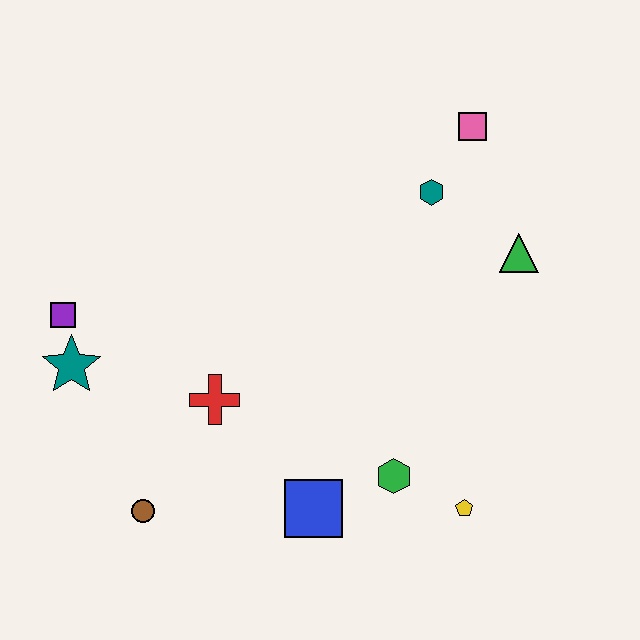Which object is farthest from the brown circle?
The pink square is farthest from the brown circle.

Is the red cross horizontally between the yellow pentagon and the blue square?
No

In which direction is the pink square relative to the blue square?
The pink square is above the blue square.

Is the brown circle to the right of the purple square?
Yes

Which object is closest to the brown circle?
The red cross is closest to the brown circle.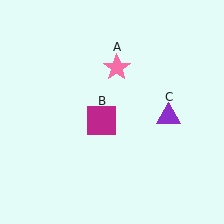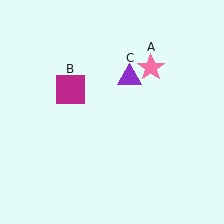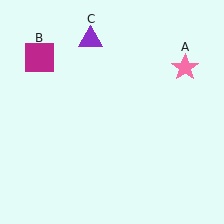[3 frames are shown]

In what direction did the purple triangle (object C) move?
The purple triangle (object C) moved up and to the left.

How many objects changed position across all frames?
3 objects changed position: pink star (object A), magenta square (object B), purple triangle (object C).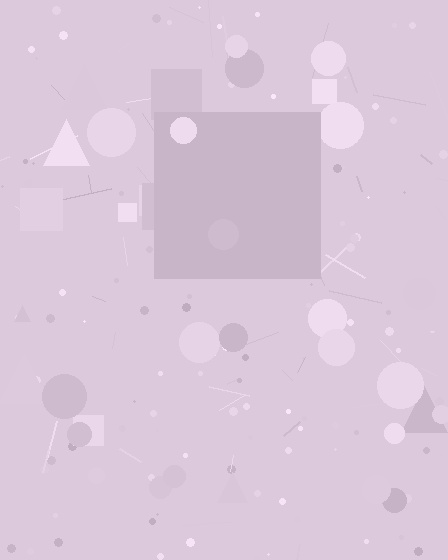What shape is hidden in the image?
A square is hidden in the image.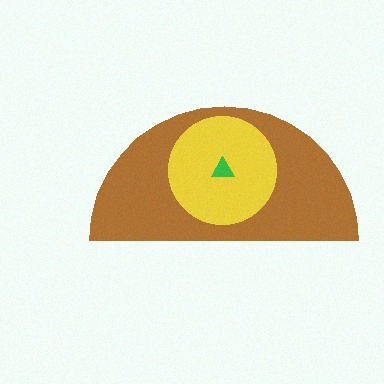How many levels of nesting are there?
3.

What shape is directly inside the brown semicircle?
The yellow circle.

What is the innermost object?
The green triangle.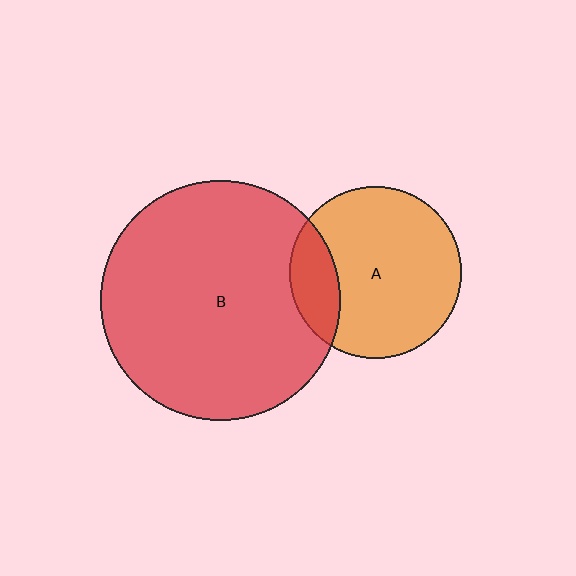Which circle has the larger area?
Circle B (red).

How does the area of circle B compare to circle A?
Approximately 1.9 times.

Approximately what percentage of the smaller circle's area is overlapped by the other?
Approximately 20%.